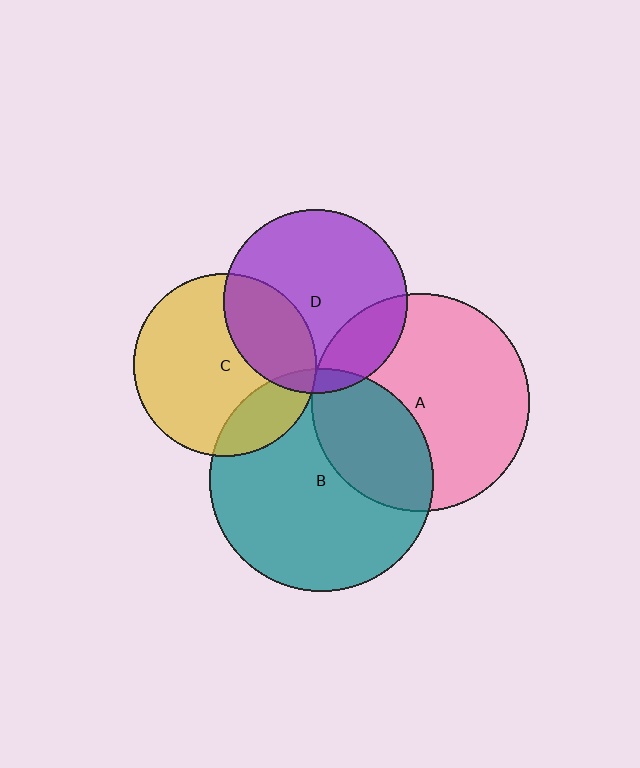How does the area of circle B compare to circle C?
Approximately 1.5 times.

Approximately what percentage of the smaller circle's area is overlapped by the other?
Approximately 20%.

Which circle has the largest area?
Circle B (teal).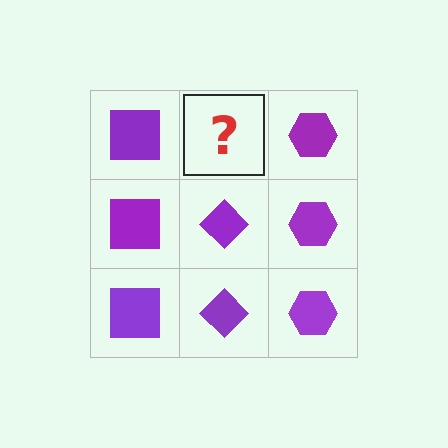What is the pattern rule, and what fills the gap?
The rule is that each column has a consistent shape. The gap should be filled with a purple diamond.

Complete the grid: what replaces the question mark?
The question mark should be replaced with a purple diamond.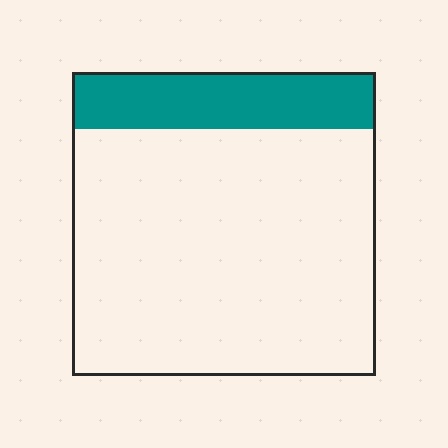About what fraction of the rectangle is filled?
About one fifth (1/5).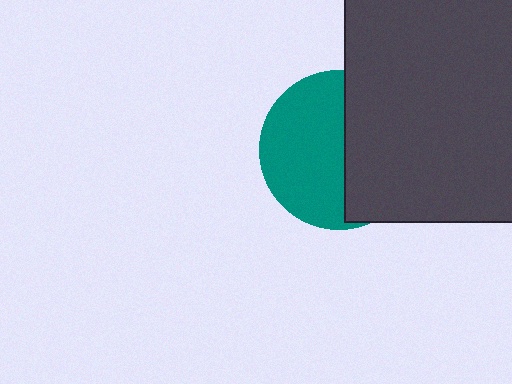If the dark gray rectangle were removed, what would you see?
You would see the complete teal circle.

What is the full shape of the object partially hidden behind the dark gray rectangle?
The partially hidden object is a teal circle.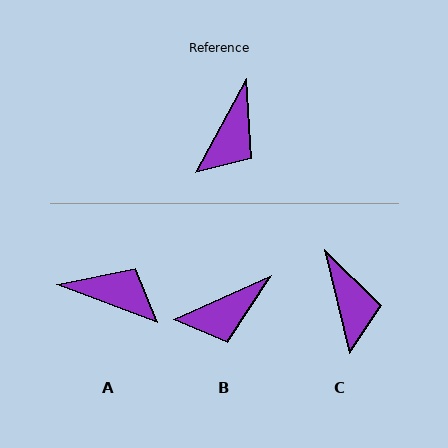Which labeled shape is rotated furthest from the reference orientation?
A, about 98 degrees away.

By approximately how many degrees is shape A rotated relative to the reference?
Approximately 98 degrees counter-clockwise.